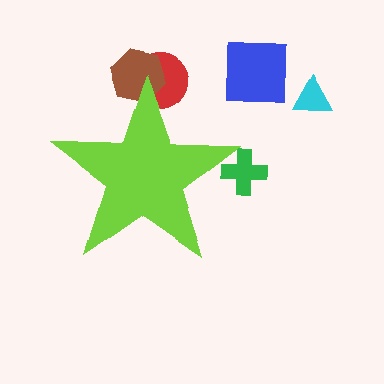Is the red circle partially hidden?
Yes, the red circle is partially hidden behind the lime star.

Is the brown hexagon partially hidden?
Yes, the brown hexagon is partially hidden behind the lime star.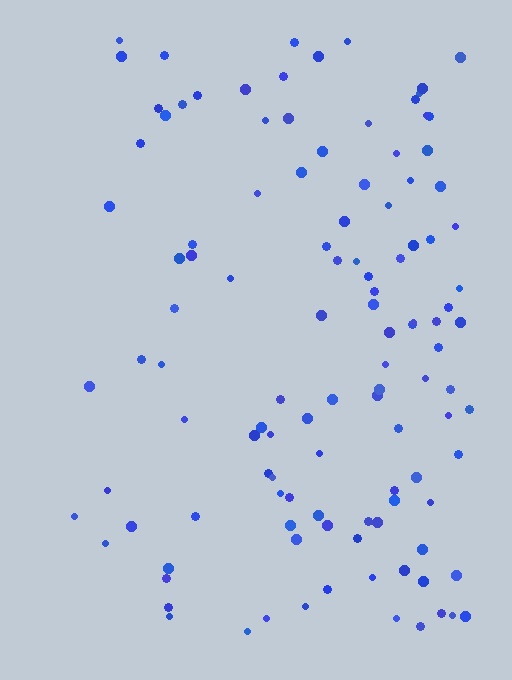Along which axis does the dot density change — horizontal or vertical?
Horizontal.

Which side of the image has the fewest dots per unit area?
The left.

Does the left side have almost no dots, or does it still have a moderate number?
Still a moderate number, just noticeably fewer than the right.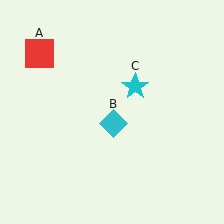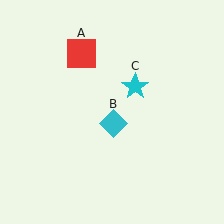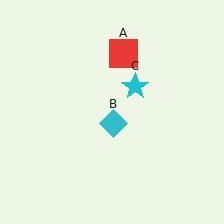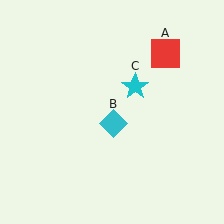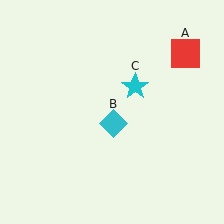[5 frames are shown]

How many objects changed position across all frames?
1 object changed position: red square (object A).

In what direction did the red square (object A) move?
The red square (object A) moved right.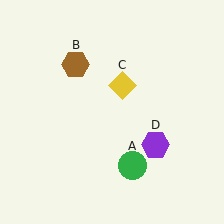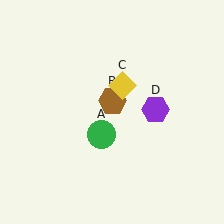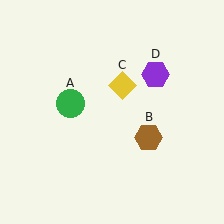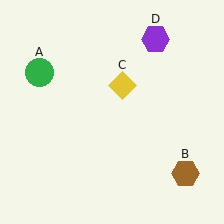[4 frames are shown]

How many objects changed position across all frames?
3 objects changed position: green circle (object A), brown hexagon (object B), purple hexagon (object D).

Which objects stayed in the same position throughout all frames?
Yellow diamond (object C) remained stationary.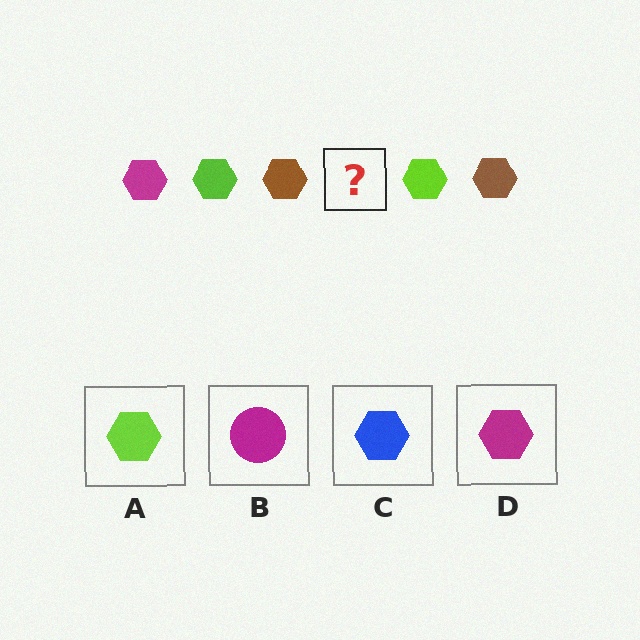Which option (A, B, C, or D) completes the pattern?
D.